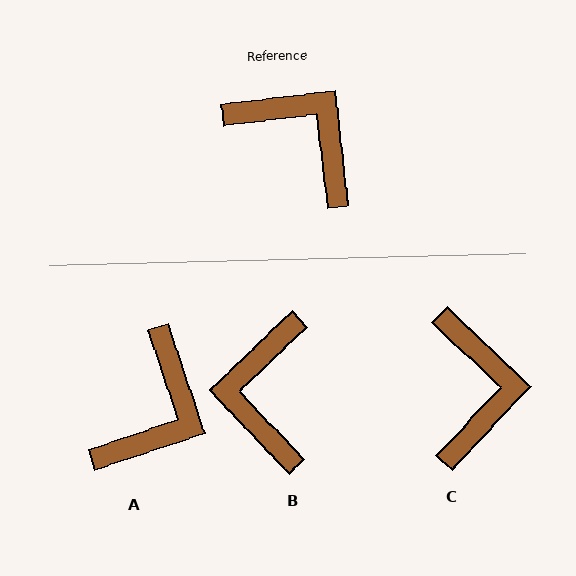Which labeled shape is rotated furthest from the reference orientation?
B, about 127 degrees away.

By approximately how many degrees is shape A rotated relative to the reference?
Approximately 78 degrees clockwise.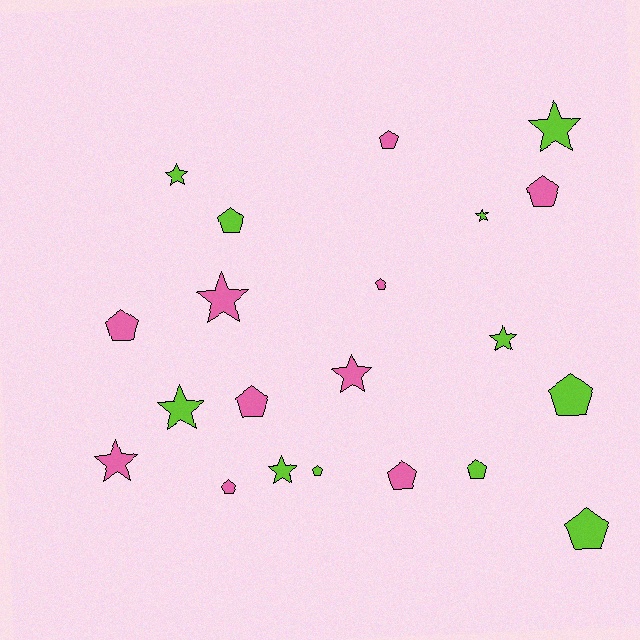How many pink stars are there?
There are 3 pink stars.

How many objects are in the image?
There are 21 objects.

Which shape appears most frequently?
Pentagon, with 12 objects.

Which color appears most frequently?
Lime, with 11 objects.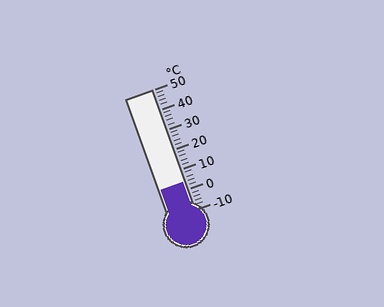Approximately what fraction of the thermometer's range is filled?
The thermometer is filled to approximately 25% of its range.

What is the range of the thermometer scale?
The thermometer scale ranges from -10°C to 50°C.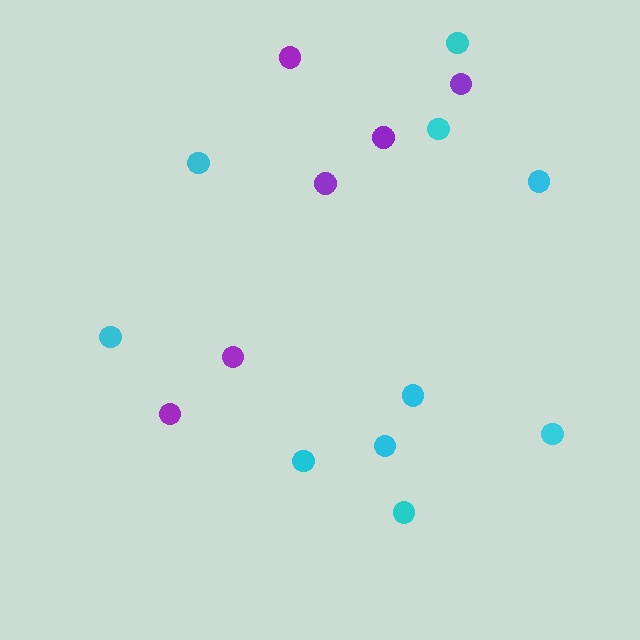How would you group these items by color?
There are 2 groups: one group of purple circles (6) and one group of cyan circles (10).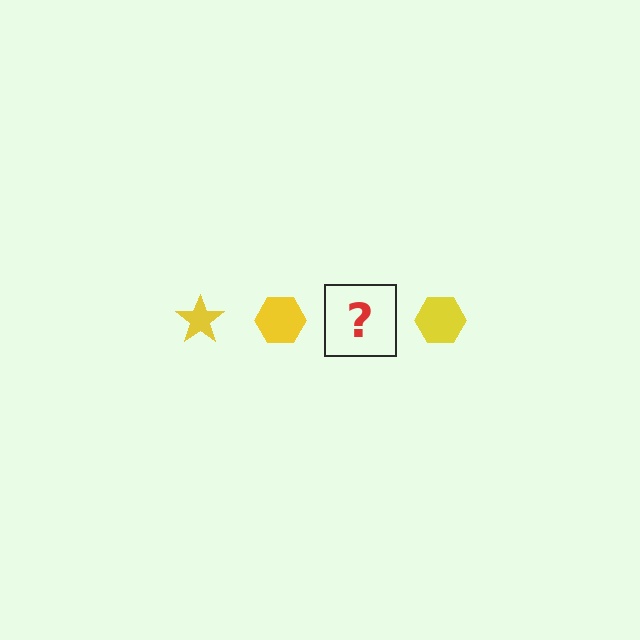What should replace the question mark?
The question mark should be replaced with a yellow star.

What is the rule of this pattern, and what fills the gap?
The rule is that the pattern cycles through star, hexagon shapes in yellow. The gap should be filled with a yellow star.